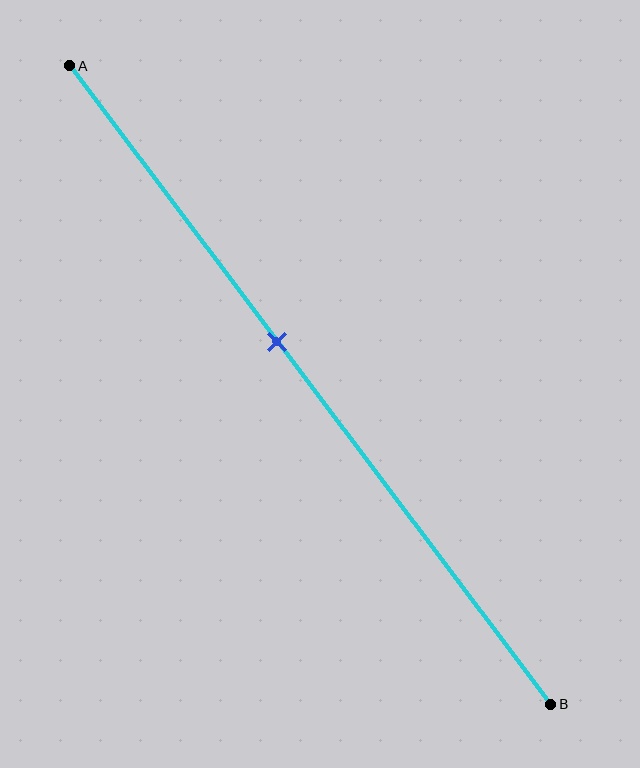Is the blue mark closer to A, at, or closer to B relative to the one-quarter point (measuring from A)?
The blue mark is closer to point B than the one-quarter point of segment AB.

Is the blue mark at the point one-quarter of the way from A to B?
No, the mark is at about 45% from A, not at the 25% one-quarter point.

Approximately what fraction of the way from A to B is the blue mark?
The blue mark is approximately 45% of the way from A to B.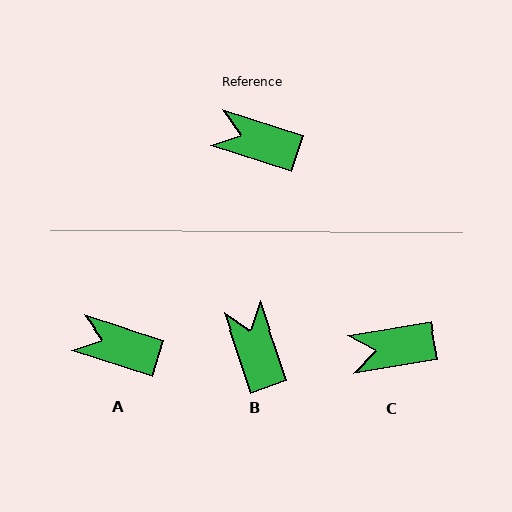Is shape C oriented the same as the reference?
No, it is off by about 27 degrees.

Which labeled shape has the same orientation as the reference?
A.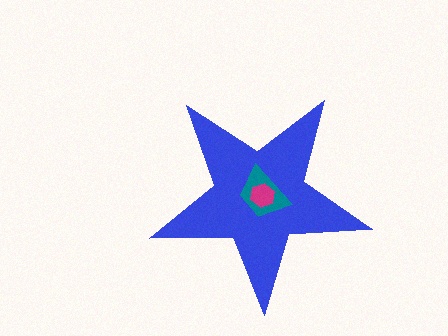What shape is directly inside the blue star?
The teal trapezoid.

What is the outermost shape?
The blue star.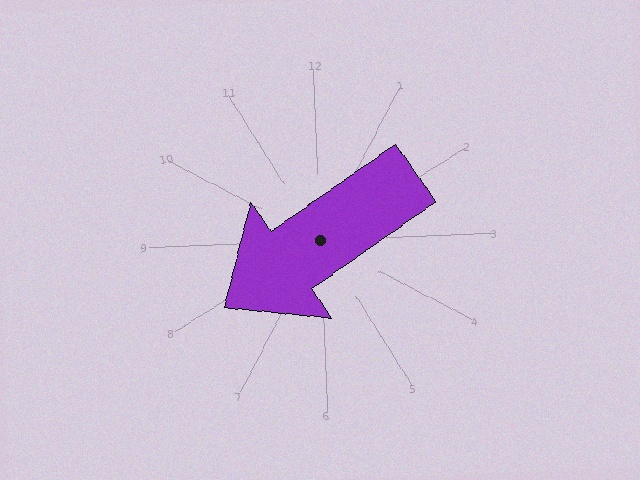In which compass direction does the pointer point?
Southwest.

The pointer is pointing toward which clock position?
Roughly 8 o'clock.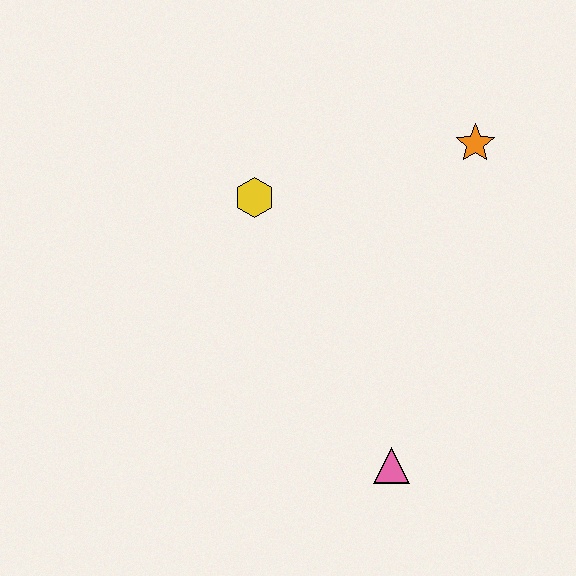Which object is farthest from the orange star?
The pink triangle is farthest from the orange star.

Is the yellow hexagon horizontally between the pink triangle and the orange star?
No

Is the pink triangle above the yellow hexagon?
No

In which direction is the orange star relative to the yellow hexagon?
The orange star is to the right of the yellow hexagon.